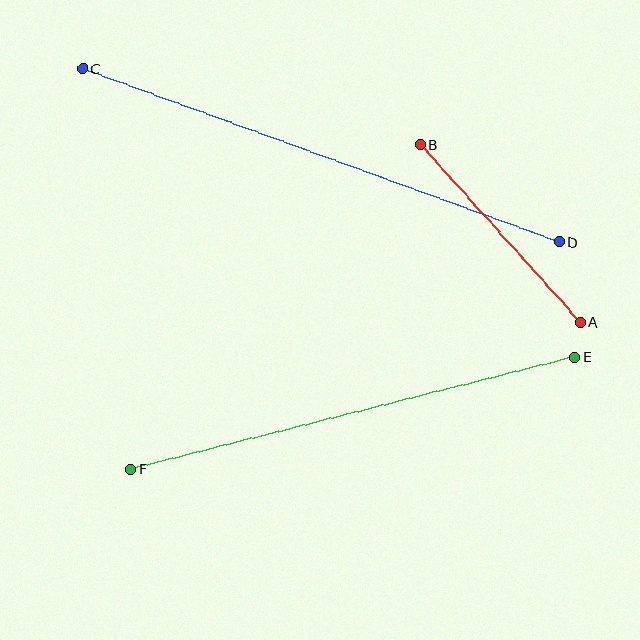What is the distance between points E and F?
The distance is approximately 458 pixels.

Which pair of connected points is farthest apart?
Points C and D are farthest apart.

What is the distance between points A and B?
The distance is approximately 239 pixels.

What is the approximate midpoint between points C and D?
The midpoint is at approximately (321, 155) pixels.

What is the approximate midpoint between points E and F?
The midpoint is at approximately (353, 413) pixels.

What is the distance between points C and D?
The distance is approximately 507 pixels.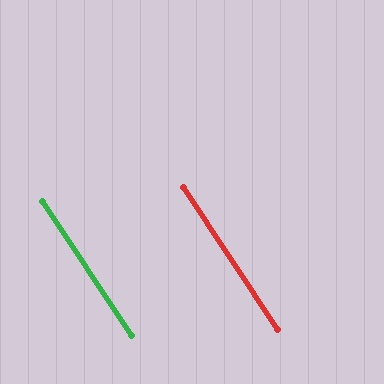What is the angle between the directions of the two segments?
Approximately 0 degrees.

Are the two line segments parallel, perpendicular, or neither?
Parallel — their directions differ by only 0.1°.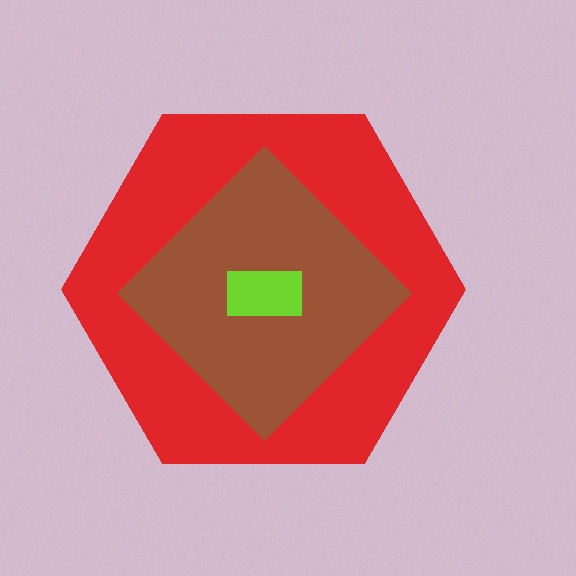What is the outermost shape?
The red hexagon.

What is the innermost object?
The lime rectangle.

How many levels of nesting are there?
3.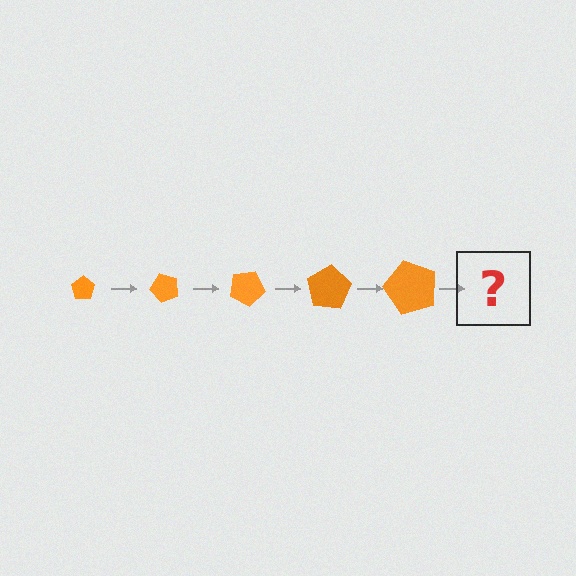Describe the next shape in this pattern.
It should be a pentagon, larger than the previous one and rotated 250 degrees from the start.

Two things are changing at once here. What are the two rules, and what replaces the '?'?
The two rules are that the pentagon grows larger each step and it rotates 50 degrees each step. The '?' should be a pentagon, larger than the previous one and rotated 250 degrees from the start.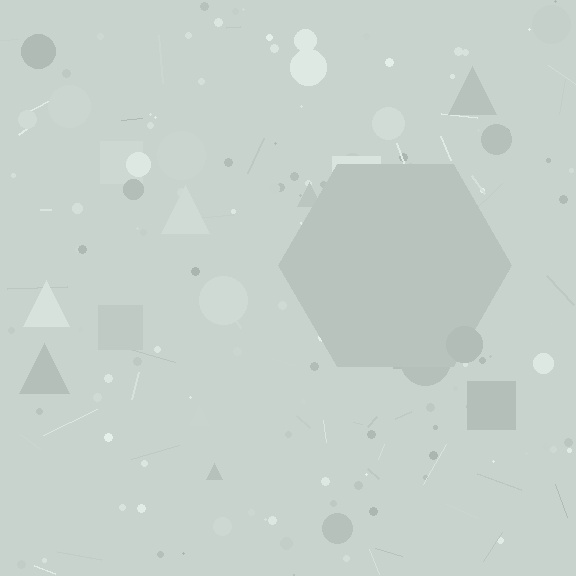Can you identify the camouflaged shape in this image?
The camouflaged shape is a hexagon.